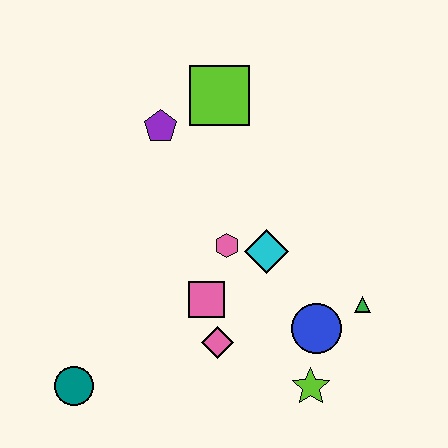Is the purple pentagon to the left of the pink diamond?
Yes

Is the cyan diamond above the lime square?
No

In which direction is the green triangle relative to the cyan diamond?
The green triangle is to the right of the cyan diamond.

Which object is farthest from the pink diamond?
The lime square is farthest from the pink diamond.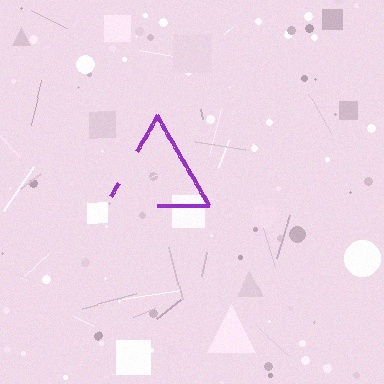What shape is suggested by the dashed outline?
The dashed outline suggests a triangle.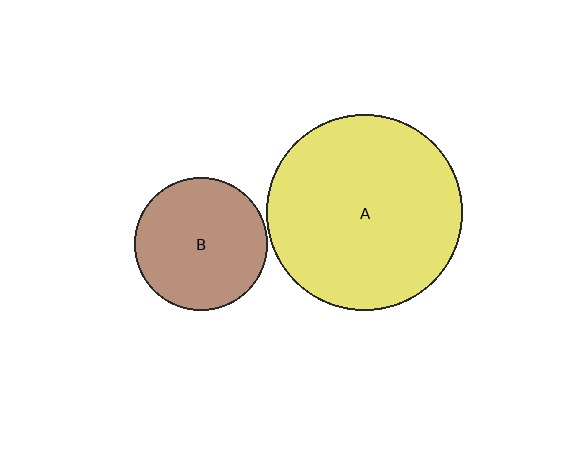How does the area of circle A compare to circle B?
Approximately 2.1 times.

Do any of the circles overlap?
No, none of the circles overlap.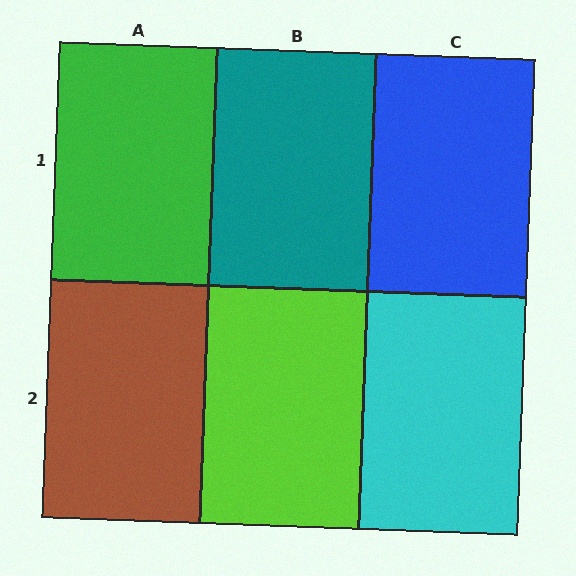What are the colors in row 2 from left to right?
Brown, lime, cyan.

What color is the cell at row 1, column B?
Teal.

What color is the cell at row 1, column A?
Green.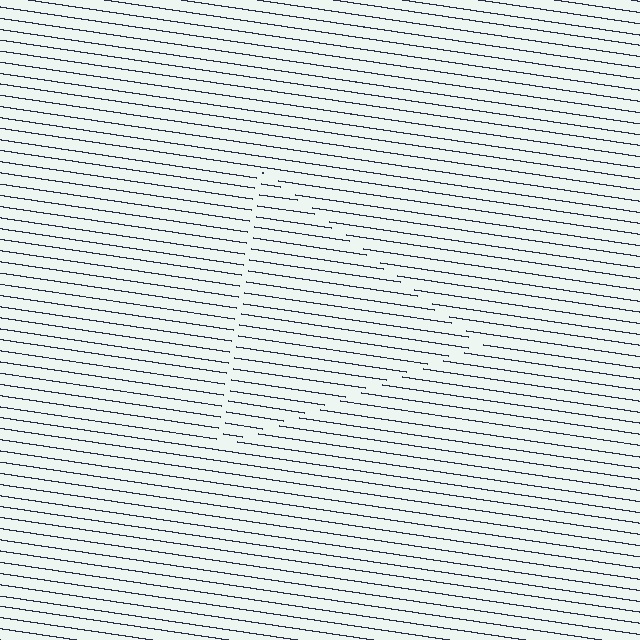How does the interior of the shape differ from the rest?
The interior of the shape contains the same grating, shifted by half a period — the contour is defined by the phase discontinuity where line-ends from the inner and outer gratings abut.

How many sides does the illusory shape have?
3 sides — the line-ends trace a triangle.